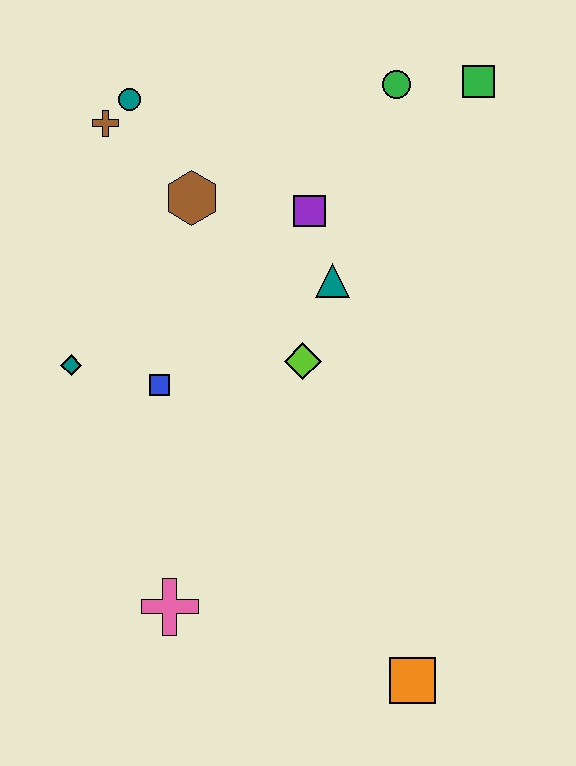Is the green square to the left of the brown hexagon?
No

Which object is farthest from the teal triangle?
The orange square is farthest from the teal triangle.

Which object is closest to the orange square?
The pink cross is closest to the orange square.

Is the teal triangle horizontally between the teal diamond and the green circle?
Yes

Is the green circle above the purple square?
Yes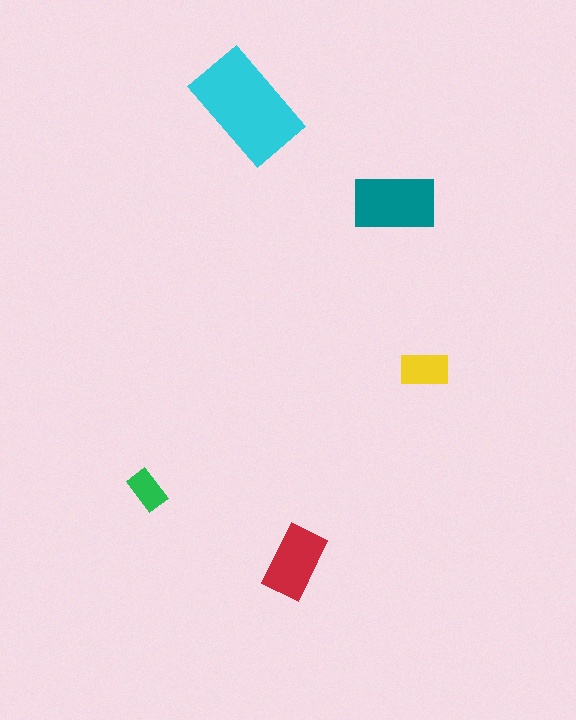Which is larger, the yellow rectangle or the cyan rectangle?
The cyan one.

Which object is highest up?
The cyan rectangle is topmost.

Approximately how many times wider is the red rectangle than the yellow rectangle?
About 1.5 times wider.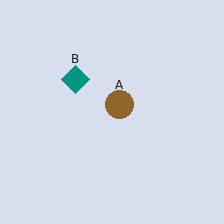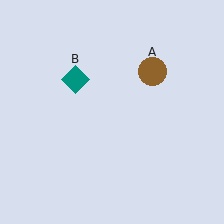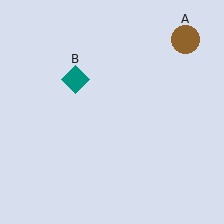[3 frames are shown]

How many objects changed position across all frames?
1 object changed position: brown circle (object A).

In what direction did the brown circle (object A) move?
The brown circle (object A) moved up and to the right.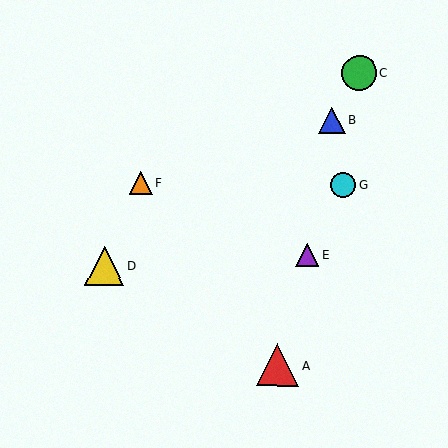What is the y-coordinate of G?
Object G is at y≈185.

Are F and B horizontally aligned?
No, F is at y≈183 and B is at y≈120.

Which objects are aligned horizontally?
Objects F, G are aligned horizontally.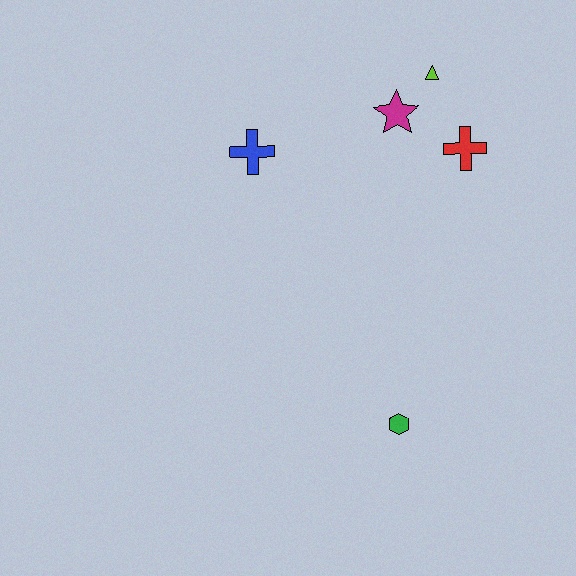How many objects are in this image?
There are 5 objects.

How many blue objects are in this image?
There is 1 blue object.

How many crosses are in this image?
There are 2 crosses.